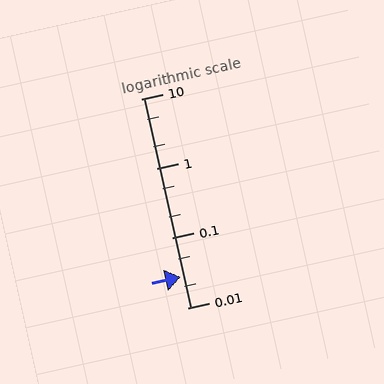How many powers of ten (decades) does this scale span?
The scale spans 3 decades, from 0.01 to 10.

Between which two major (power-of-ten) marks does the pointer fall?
The pointer is between 0.01 and 0.1.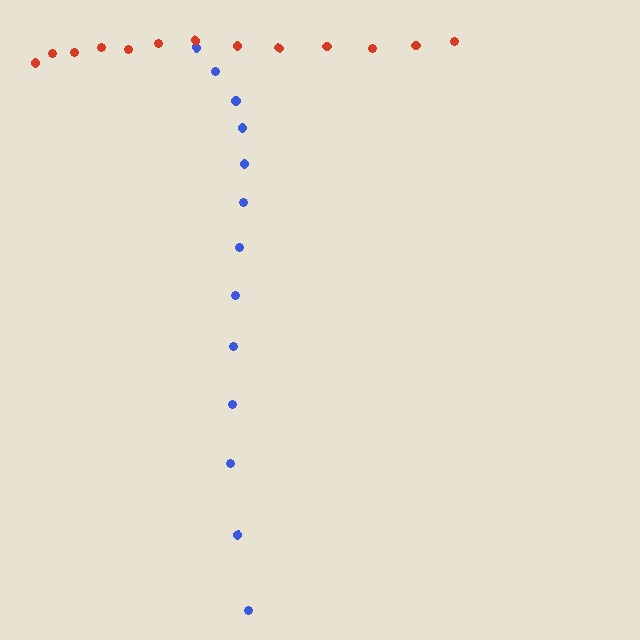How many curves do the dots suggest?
There are 2 distinct paths.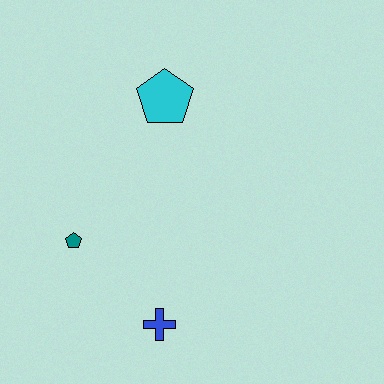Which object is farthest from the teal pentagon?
The cyan pentagon is farthest from the teal pentagon.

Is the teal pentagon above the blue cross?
Yes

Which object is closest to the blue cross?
The teal pentagon is closest to the blue cross.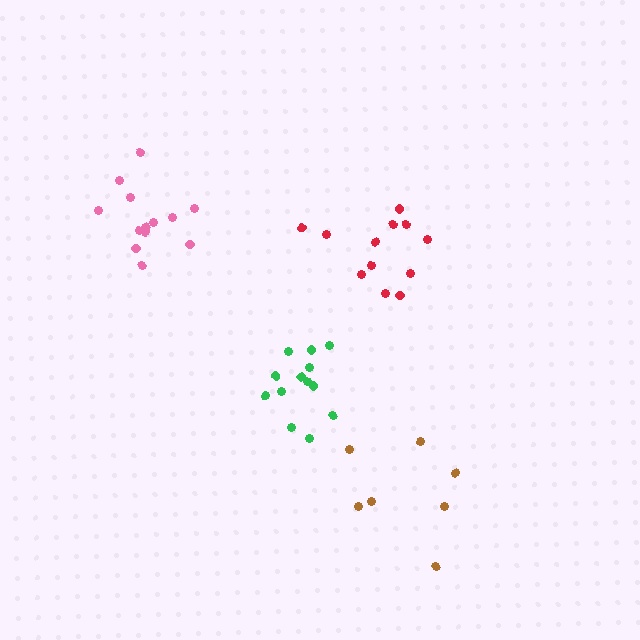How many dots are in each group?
Group 1: 12 dots, Group 2: 7 dots, Group 3: 13 dots, Group 4: 13 dots (45 total).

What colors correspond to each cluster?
The clusters are colored: red, brown, pink, green.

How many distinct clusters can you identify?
There are 4 distinct clusters.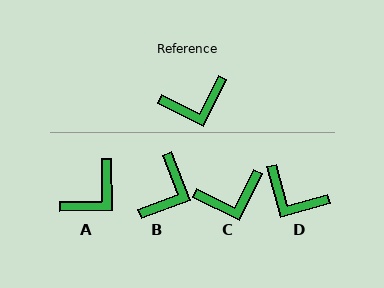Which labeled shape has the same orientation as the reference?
C.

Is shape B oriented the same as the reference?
No, it is off by about 47 degrees.